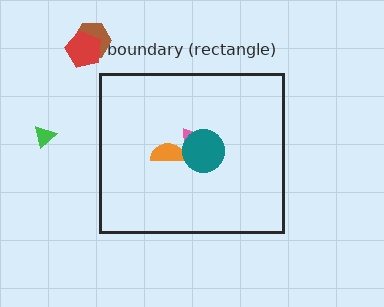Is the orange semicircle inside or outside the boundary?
Inside.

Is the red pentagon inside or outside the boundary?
Outside.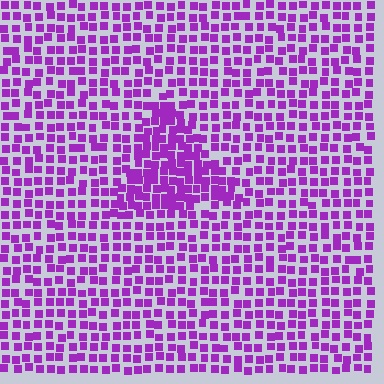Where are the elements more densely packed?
The elements are more densely packed inside the triangle boundary.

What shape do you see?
I see a triangle.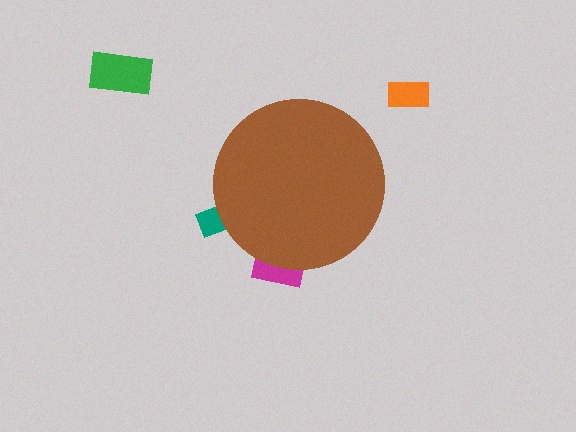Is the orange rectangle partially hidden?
No, the orange rectangle is fully visible.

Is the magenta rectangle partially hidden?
Yes, the magenta rectangle is partially hidden behind the brown circle.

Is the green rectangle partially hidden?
No, the green rectangle is fully visible.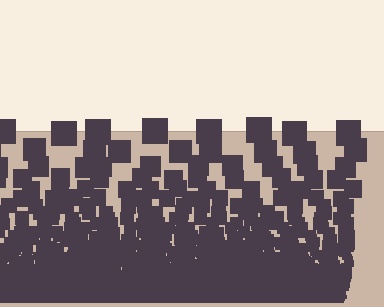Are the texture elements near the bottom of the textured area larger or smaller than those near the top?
Smaller. The gradient is inverted — elements near the bottom are smaller and denser.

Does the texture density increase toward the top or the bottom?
Density increases toward the bottom.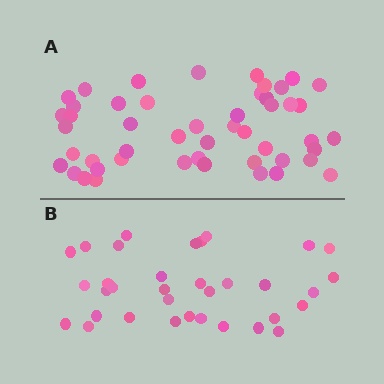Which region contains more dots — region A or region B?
Region A (the top region) has more dots.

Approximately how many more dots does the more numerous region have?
Region A has approximately 15 more dots than region B.